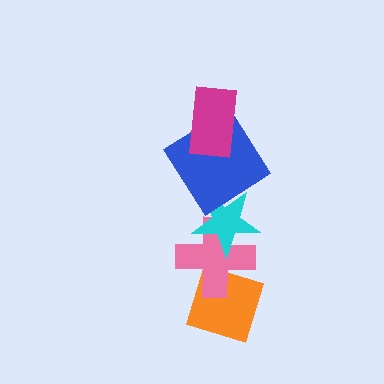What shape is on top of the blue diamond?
The magenta rectangle is on top of the blue diamond.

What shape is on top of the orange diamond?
The pink cross is on top of the orange diamond.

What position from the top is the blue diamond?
The blue diamond is 2nd from the top.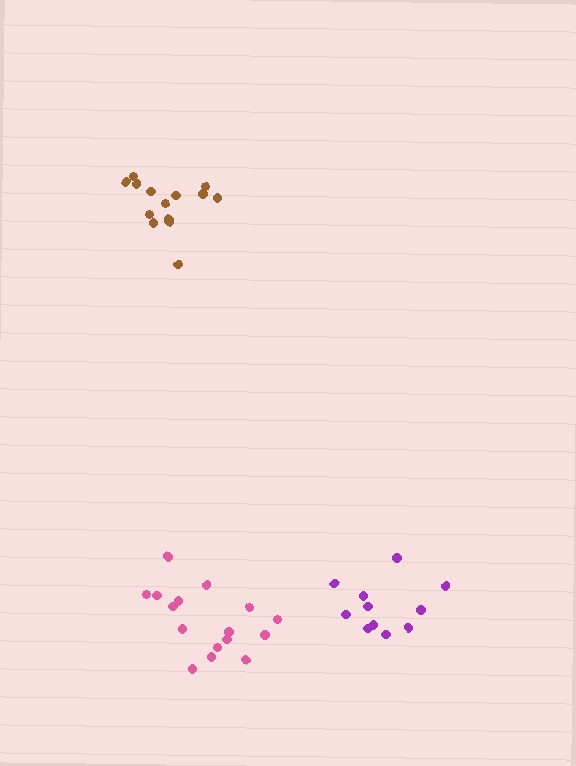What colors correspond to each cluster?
The clusters are colored: brown, purple, pink.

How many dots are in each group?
Group 1: 14 dots, Group 2: 11 dots, Group 3: 16 dots (41 total).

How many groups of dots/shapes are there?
There are 3 groups.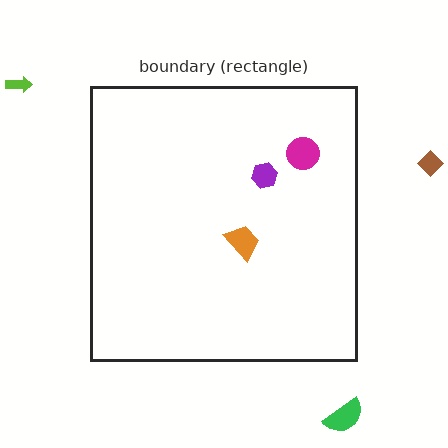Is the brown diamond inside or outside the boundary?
Outside.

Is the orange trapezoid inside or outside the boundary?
Inside.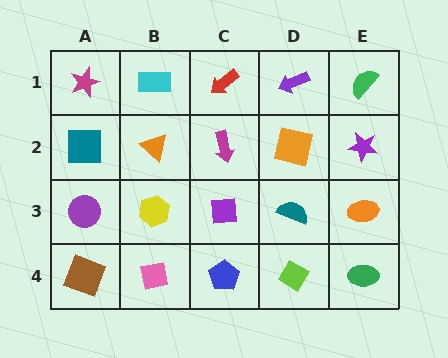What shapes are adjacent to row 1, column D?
An orange square (row 2, column D), a red arrow (row 1, column C), a green semicircle (row 1, column E).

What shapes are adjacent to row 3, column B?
An orange triangle (row 2, column B), a pink square (row 4, column B), a purple circle (row 3, column A), a purple square (row 3, column C).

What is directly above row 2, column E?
A green semicircle.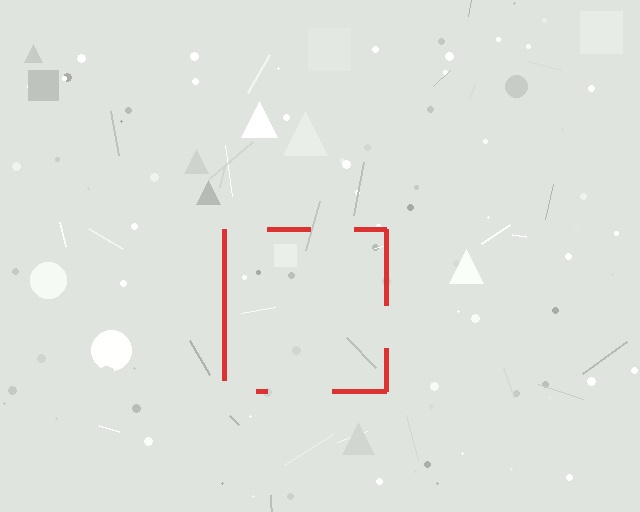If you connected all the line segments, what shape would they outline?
They would outline a square.